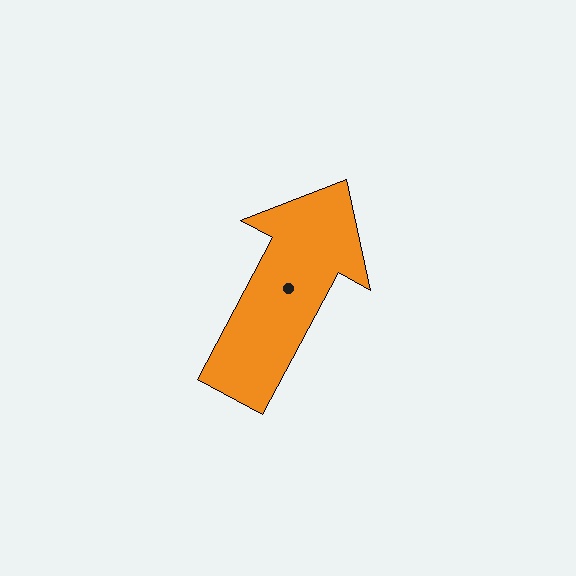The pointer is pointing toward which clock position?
Roughly 1 o'clock.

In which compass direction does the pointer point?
Northeast.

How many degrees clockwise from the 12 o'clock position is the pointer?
Approximately 28 degrees.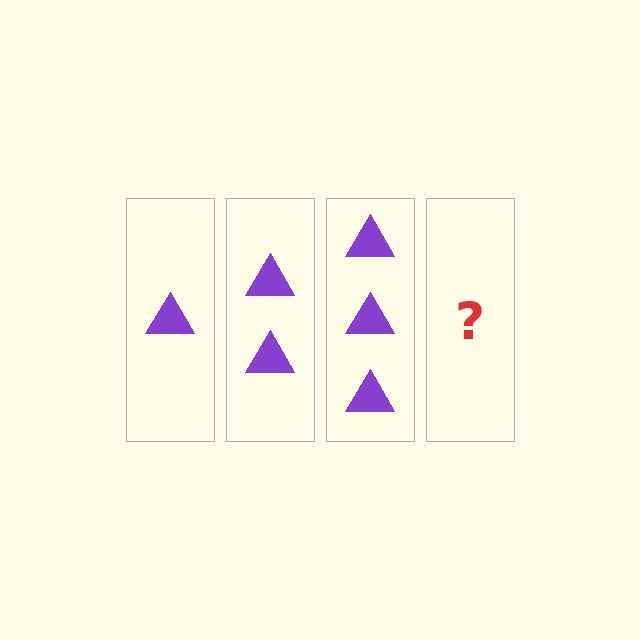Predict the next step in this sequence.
The next step is 4 triangles.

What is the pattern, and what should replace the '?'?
The pattern is that each step adds one more triangle. The '?' should be 4 triangles.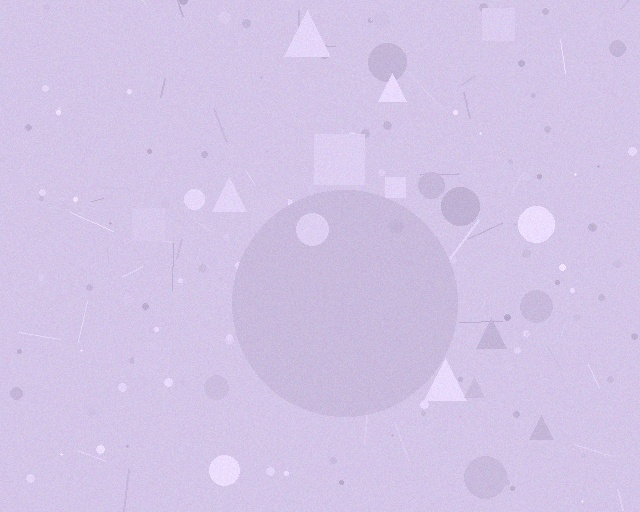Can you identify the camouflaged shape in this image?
The camouflaged shape is a circle.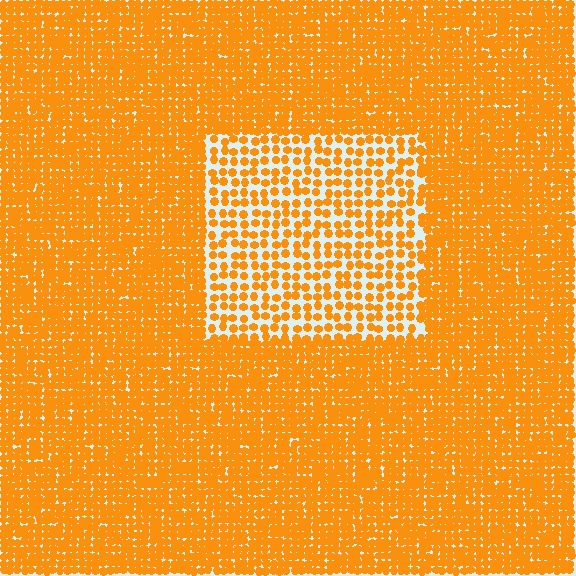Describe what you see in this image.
The image contains small orange elements arranged at two different densities. A rectangle-shaped region is visible where the elements are less densely packed than the surrounding area.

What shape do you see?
I see a rectangle.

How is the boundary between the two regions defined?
The boundary is defined by a change in element density (approximately 2.2x ratio). All elements are the same color, size, and shape.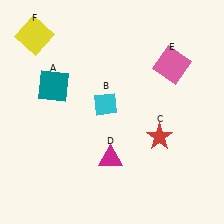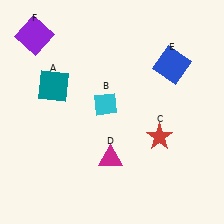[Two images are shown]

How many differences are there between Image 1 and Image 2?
There are 2 differences between the two images.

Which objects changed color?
E changed from pink to blue. F changed from yellow to purple.